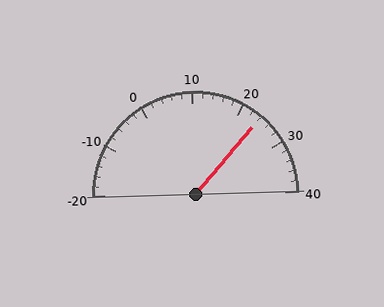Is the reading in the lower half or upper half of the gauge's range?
The reading is in the upper half of the range (-20 to 40).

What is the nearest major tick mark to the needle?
The nearest major tick mark is 20.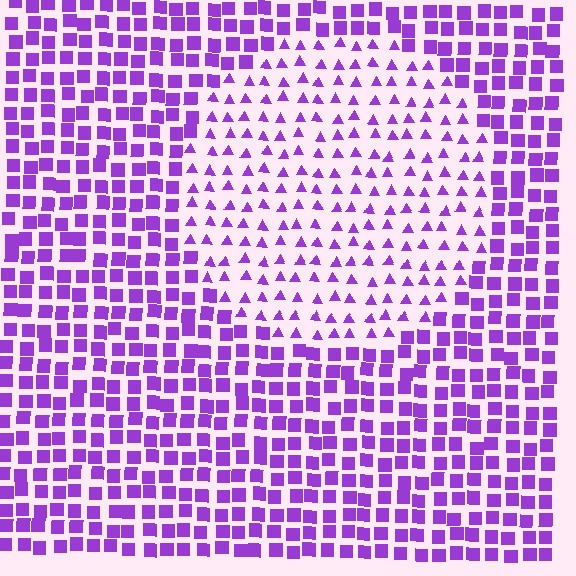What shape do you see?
I see a circle.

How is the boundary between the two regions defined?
The boundary is defined by a change in element shape: triangles inside vs. squares outside. All elements share the same color and spacing.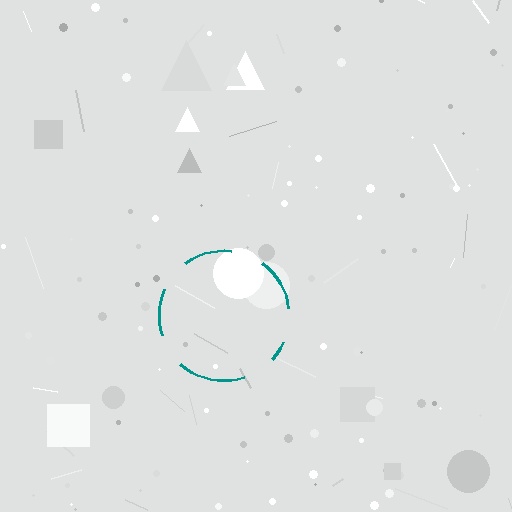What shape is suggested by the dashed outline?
The dashed outline suggests a circle.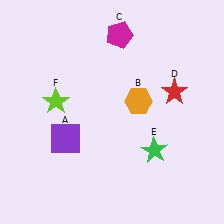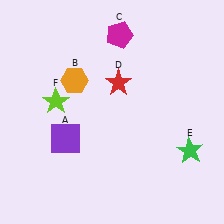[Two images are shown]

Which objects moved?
The objects that moved are: the orange hexagon (B), the red star (D), the green star (E).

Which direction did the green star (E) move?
The green star (E) moved right.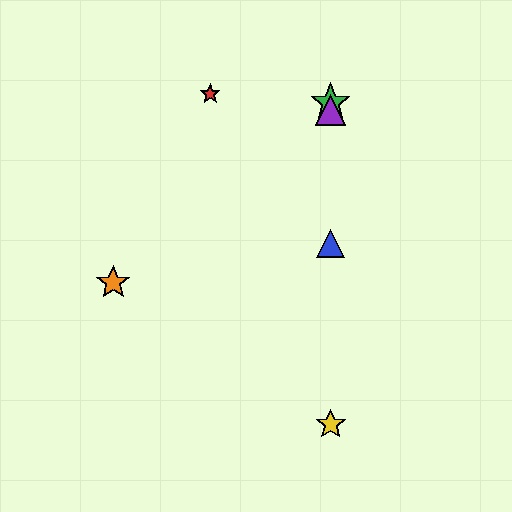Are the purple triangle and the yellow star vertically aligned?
Yes, both are at x≈331.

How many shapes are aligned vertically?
4 shapes (the blue triangle, the green star, the yellow star, the purple triangle) are aligned vertically.